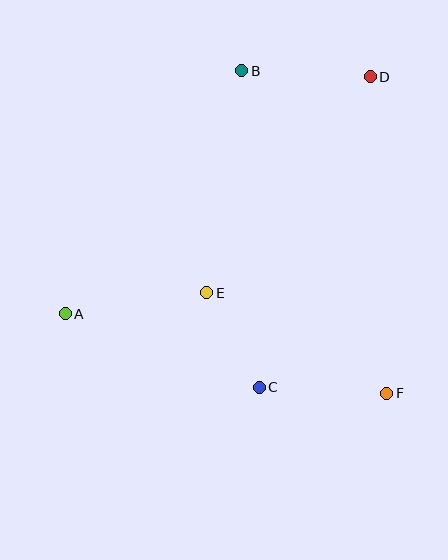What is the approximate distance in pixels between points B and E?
The distance between B and E is approximately 225 pixels.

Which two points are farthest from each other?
Points A and D are farthest from each other.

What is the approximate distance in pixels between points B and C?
The distance between B and C is approximately 317 pixels.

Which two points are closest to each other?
Points C and E are closest to each other.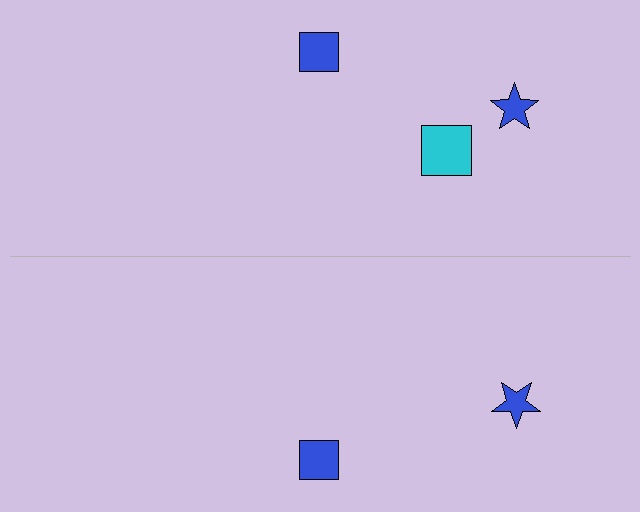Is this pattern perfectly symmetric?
No, the pattern is not perfectly symmetric. A cyan square is missing from the bottom side.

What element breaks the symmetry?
A cyan square is missing from the bottom side.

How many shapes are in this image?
There are 5 shapes in this image.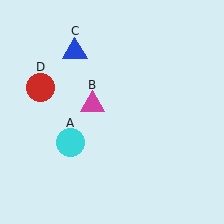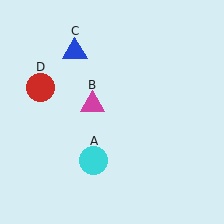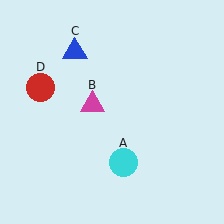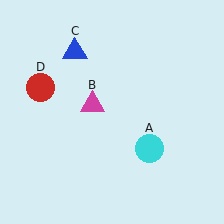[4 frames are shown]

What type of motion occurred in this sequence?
The cyan circle (object A) rotated counterclockwise around the center of the scene.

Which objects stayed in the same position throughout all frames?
Magenta triangle (object B) and blue triangle (object C) and red circle (object D) remained stationary.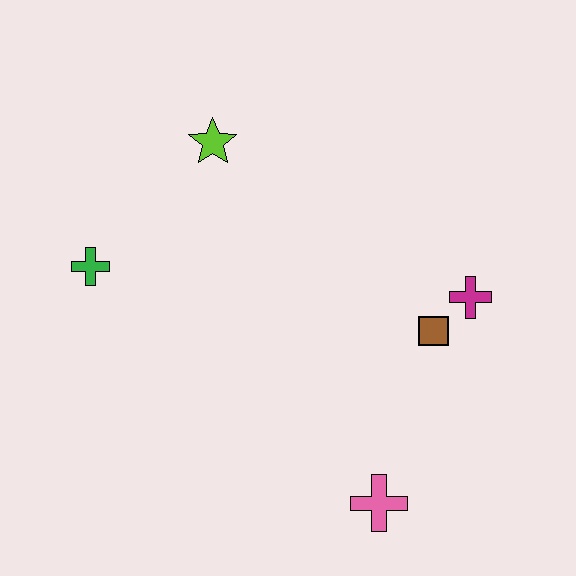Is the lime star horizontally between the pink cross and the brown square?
No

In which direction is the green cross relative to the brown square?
The green cross is to the left of the brown square.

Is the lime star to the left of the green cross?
No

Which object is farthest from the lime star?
The pink cross is farthest from the lime star.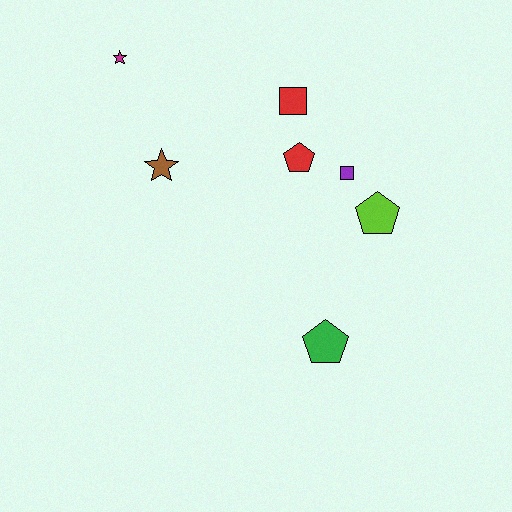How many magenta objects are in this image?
There is 1 magenta object.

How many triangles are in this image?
There are no triangles.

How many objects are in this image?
There are 7 objects.